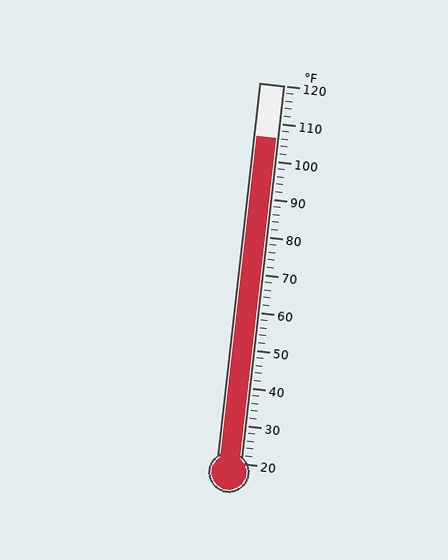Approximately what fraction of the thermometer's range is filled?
The thermometer is filled to approximately 85% of its range.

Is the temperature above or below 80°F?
The temperature is above 80°F.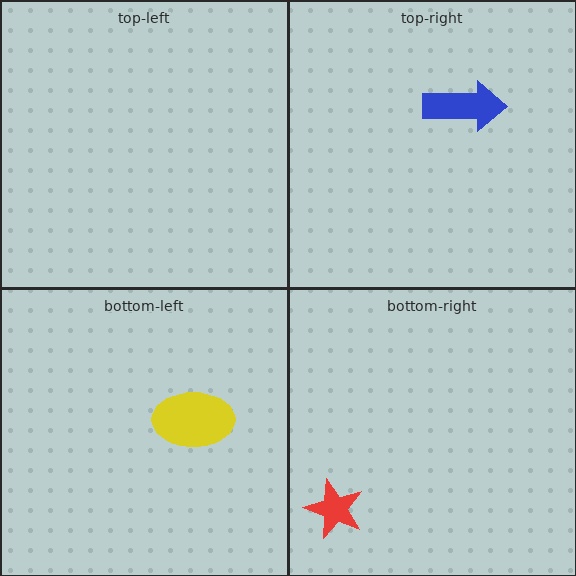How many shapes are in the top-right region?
1.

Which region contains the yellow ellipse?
The bottom-left region.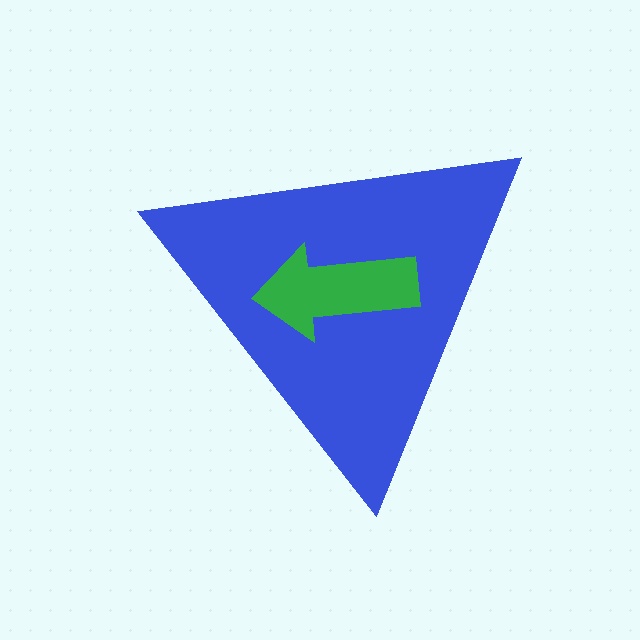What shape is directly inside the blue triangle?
The green arrow.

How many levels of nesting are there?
2.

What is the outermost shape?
The blue triangle.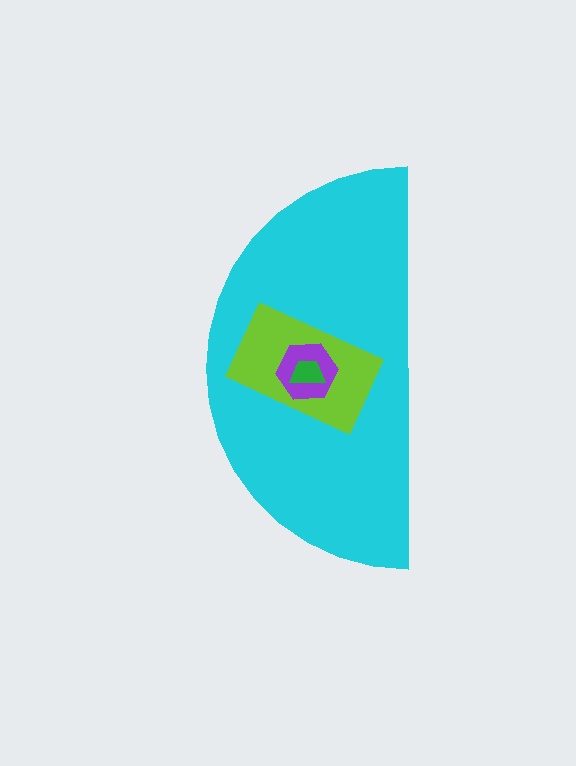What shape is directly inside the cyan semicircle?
The lime rectangle.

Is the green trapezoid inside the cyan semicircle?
Yes.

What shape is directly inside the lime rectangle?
The purple hexagon.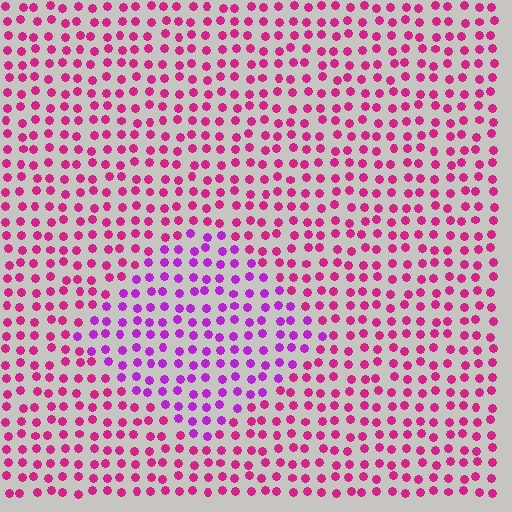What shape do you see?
I see a diamond.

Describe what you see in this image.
The image is filled with small magenta elements in a uniform arrangement. A diamond-shaped region is visible where the elements are tinted to a slightly different hue, forming a subtle color boundary.